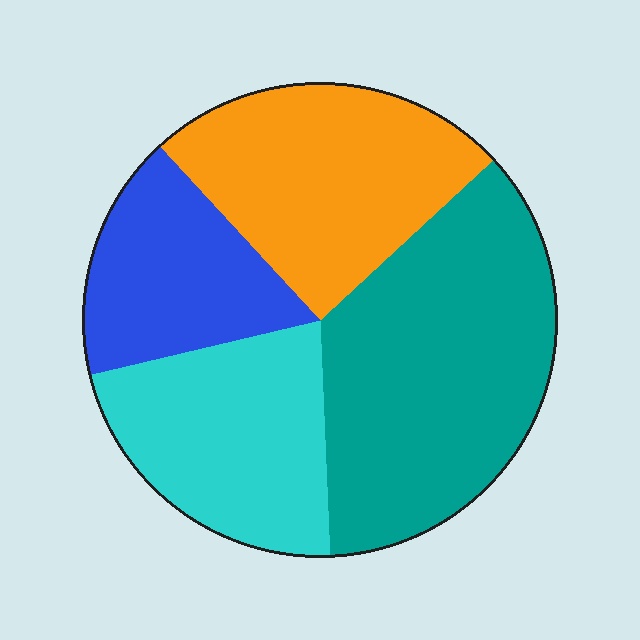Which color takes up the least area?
Blue, at roughly 15%.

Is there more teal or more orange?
Teal.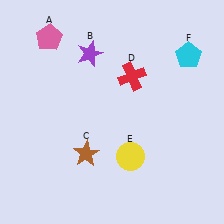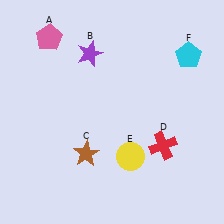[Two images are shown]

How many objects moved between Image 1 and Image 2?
1 object moved between the two images.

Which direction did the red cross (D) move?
The red cross (D) moved down.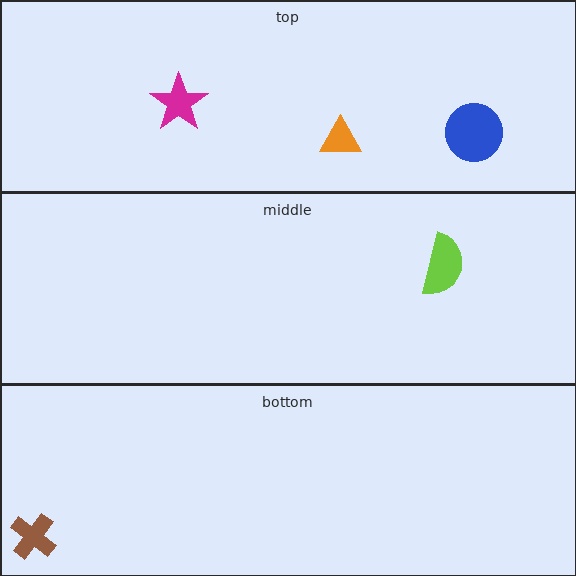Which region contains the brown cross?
The bottom region.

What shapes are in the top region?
The magenta star, the blue circle, the orange triangle.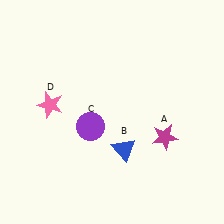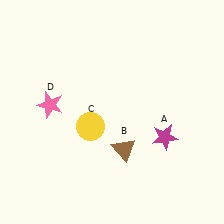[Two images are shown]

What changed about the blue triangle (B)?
In Image 1, B is blue. In Image 2, it changed to brown.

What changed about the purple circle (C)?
In Image 1, C is purple. In Image 2, it changed to yellow.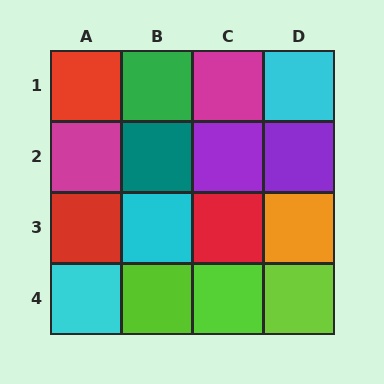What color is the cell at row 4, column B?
Lime.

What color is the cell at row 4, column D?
Lime.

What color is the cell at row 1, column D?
Cyan.